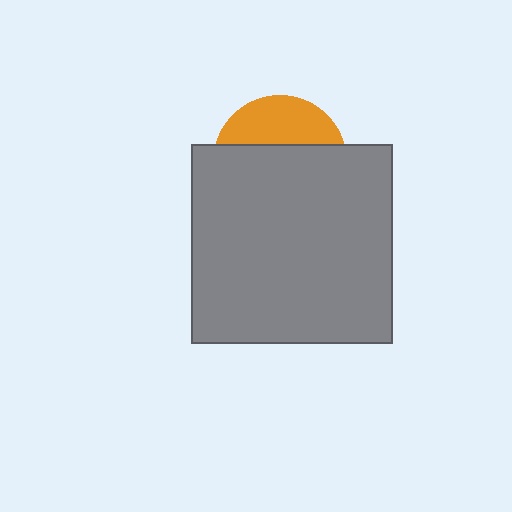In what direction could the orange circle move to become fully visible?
The orange circle could move up. That would shift it out from behind the gray rectangle entirely.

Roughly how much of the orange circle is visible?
A small part of it is visible (roughly 33%).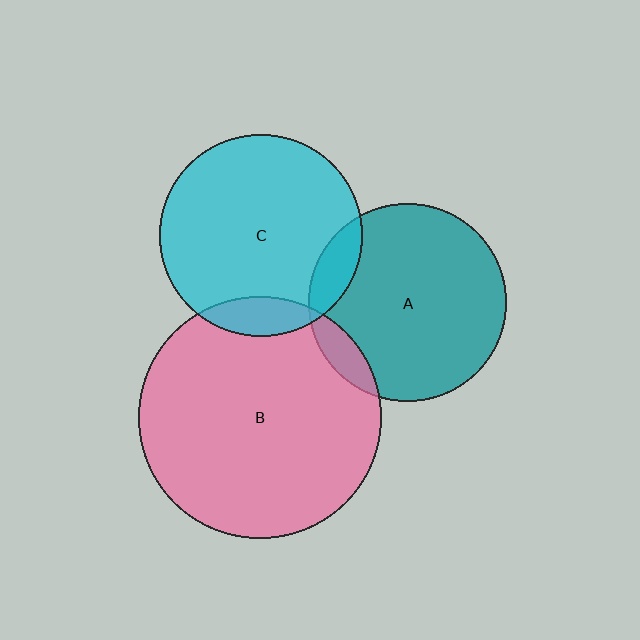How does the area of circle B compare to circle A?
Approximately 1.5 times.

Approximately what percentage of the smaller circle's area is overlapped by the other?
Approximately 10%.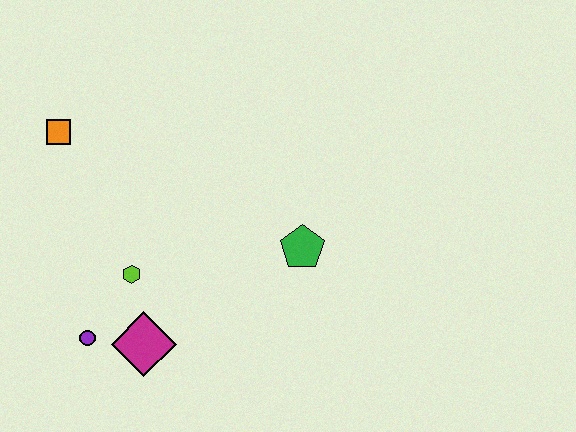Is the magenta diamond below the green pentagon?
Yes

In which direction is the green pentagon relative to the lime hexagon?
The green pentagon is to the right of the lime hexagon.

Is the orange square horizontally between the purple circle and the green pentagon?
No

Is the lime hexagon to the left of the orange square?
No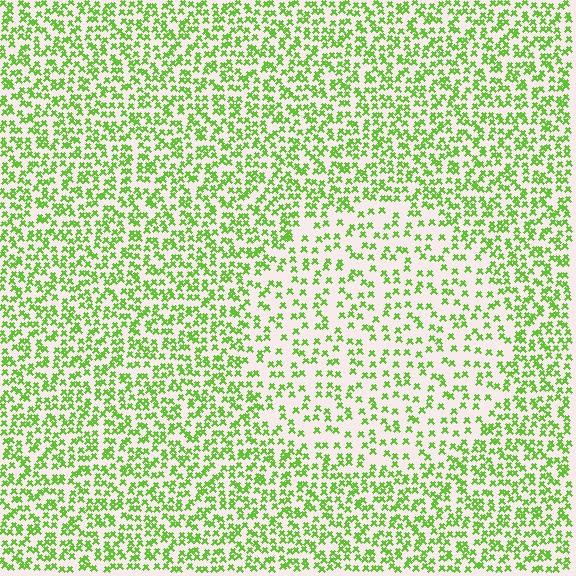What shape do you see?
I see a circle.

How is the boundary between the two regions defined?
The boundary is defined by a change in element density (approximately 1.9x ratio). All elements are the same color, size, and shape.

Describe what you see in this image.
The image contains small lime elements arranged at two different densities. A circle-shaped region is visible where the elements are less densely packed than the surrounding area.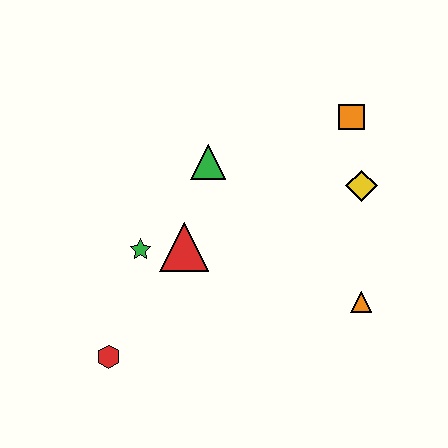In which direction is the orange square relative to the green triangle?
The orange square is to the right of the green triangle.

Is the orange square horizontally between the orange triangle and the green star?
Yes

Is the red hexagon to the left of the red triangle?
Yes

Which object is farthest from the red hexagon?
The orange square is farthest from the red hexagon.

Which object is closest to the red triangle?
The green star is closest to the red triangle.